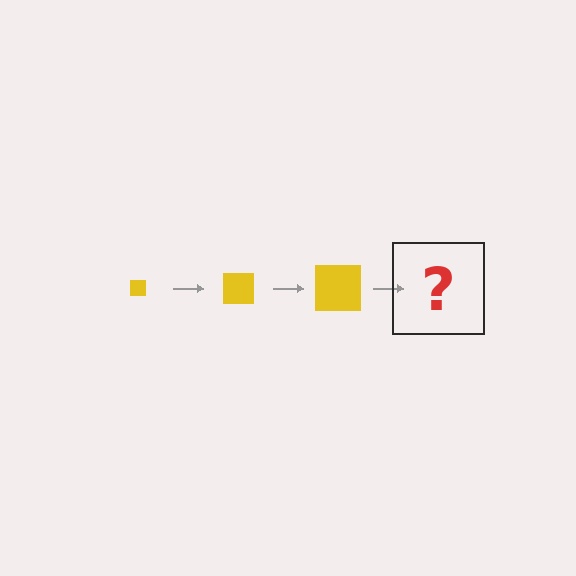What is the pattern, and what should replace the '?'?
The pattern is that the square gets progressively larger each step. The '?' should be a yellow square, larger than the previous one.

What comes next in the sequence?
The next element should be a yellow square, larger than the previous one.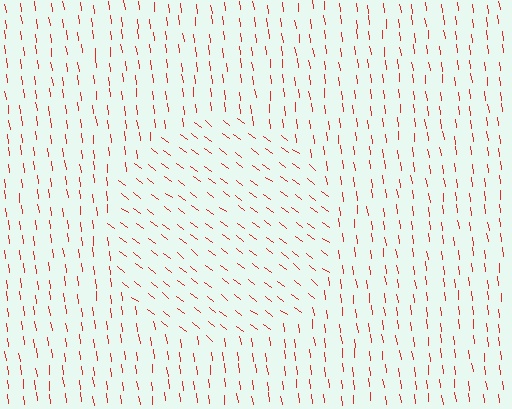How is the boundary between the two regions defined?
The boundary is defined purely by a change in line orientation (approximately 45 degrees difference). All lines are the same color and thickness.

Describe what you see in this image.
The image is filled with small red line segments. A circle region in the image has lines oriented differently from the surrounding lines, creating a visible texture boundary.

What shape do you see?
I see a circle.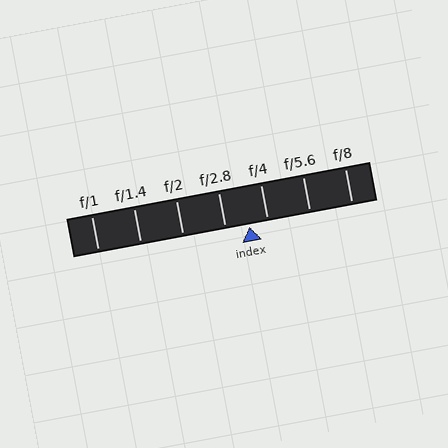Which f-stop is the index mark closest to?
The index mark is closest to f/4.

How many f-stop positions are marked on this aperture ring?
There are 7 f-stop positions marked.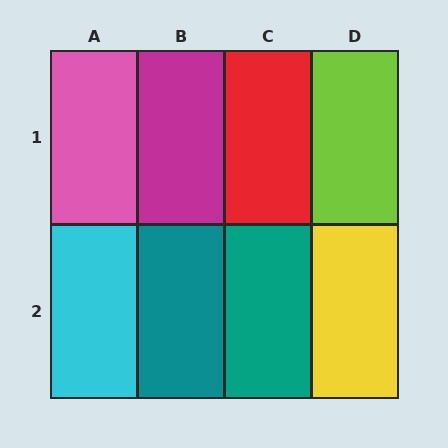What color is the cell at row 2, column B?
Teal.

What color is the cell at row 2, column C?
Teal.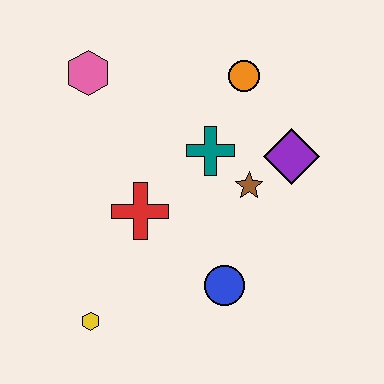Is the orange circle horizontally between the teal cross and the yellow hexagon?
No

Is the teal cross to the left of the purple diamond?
Yes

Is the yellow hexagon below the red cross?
Yes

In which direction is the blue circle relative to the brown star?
The blue circle is below the brown star.